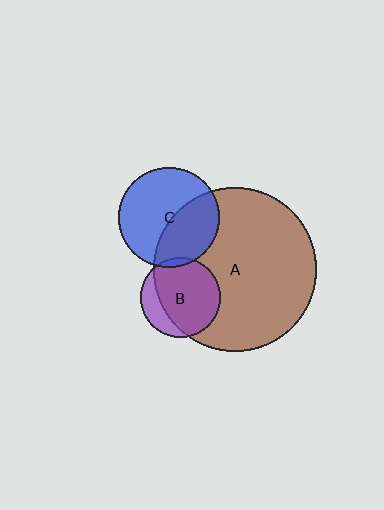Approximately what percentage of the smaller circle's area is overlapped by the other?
Approximately 75%.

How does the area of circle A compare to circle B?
Approximately 4.2 times.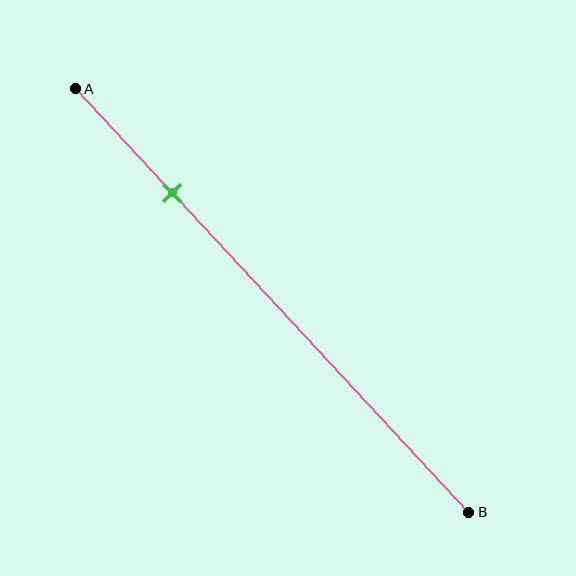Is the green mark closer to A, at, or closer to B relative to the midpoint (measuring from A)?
The green mark is closer to point A than the midpoint of segment AB.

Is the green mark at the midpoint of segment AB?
No, the mark is at about 25% from A, not at the 50% midpoint.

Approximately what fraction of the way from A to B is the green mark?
The green mark is approximately 25% of the way from A to B.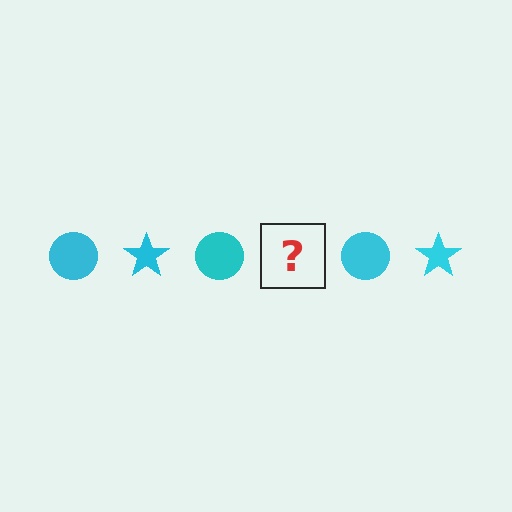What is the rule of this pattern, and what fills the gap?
The rule is that the pattern cycles through circle, star shapes in cyan. The gap should be filled with a cyan star.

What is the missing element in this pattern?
The missing element is a cyan star.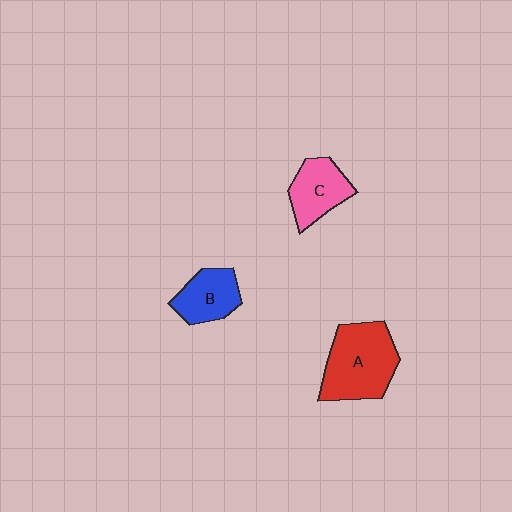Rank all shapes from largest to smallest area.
From largest to smallest: A (red), C (pink), B (blue).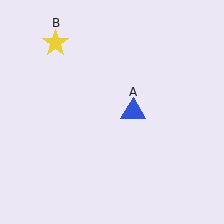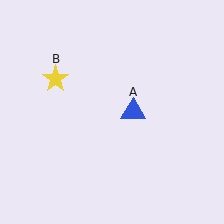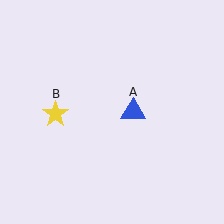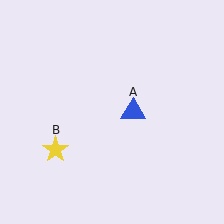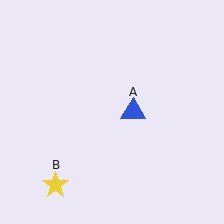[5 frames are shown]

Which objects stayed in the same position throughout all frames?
Blue triangle (object A) remained stationary.